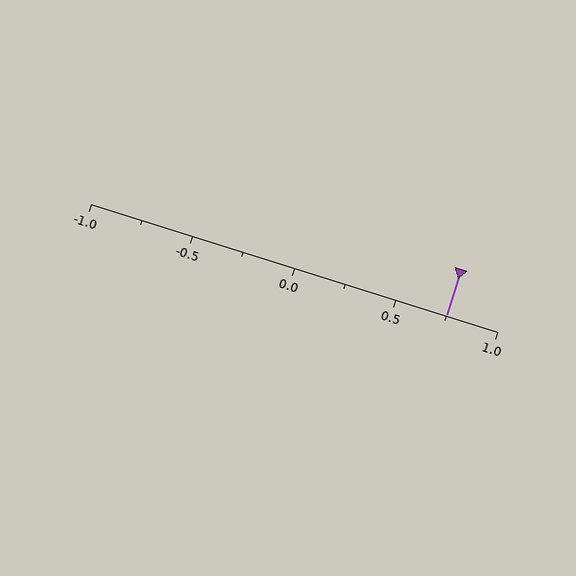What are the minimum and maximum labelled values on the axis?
The axis runs from -1.0 to 1.0.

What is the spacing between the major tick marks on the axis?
The major ticks are spaced 0.5 apart.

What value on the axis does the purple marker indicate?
The marker indicates approximately 0.75.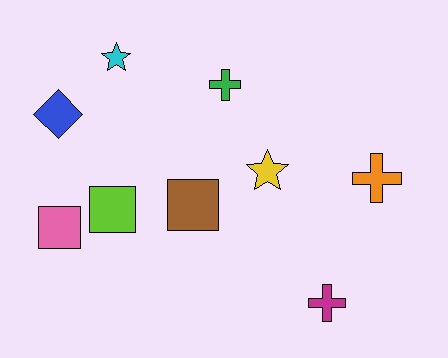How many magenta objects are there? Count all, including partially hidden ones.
There is 1 magenta object.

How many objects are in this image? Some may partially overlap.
There are 9 objects.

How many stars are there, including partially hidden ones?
There are 2 stars.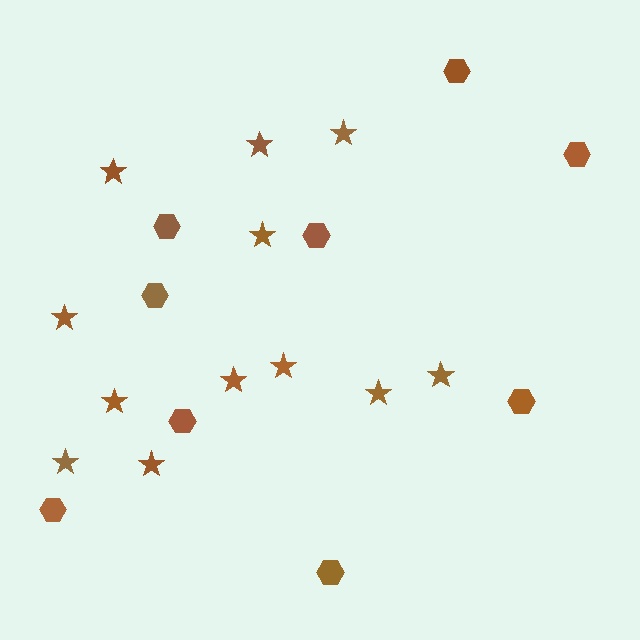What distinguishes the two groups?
There are 2 groups: one group of stars (12) and one group of hexagons (9).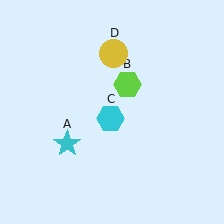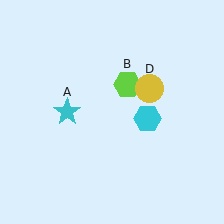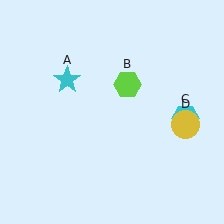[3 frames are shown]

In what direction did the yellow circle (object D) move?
The yellow circle (object D) moved down and to the right.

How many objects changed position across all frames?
3 objects changed position: cyan star (object A), cyan hexagon (object C), yellow circle (object D).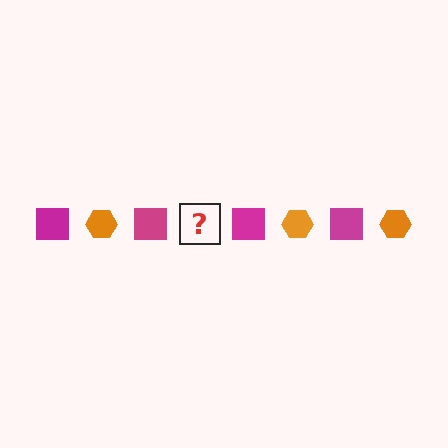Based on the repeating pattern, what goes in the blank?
The blank should be an orange hexagon.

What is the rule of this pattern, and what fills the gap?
The rule is that the pattern alternates between magenta square and orange hexagon. The gap should be filled with an orange hexagon.